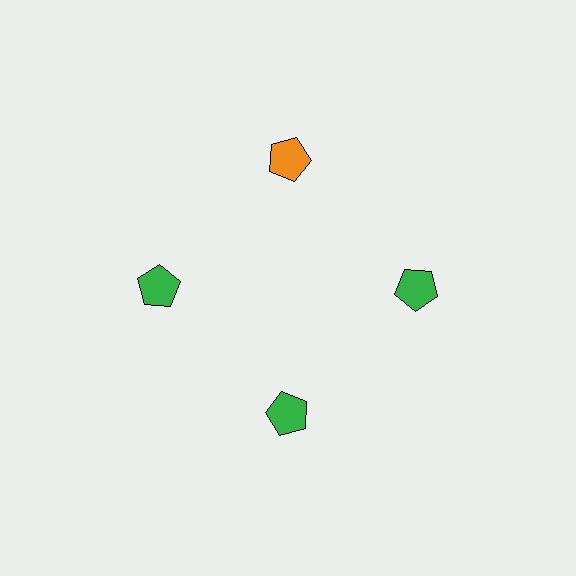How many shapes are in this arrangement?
There are 4 shapes arranged in a ring pattern.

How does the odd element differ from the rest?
It has a different color: orange instead of green.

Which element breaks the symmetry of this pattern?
The orange pentagon at roughly the 12 o'clock position breaks the symmetry. All other shapes are green pentagons.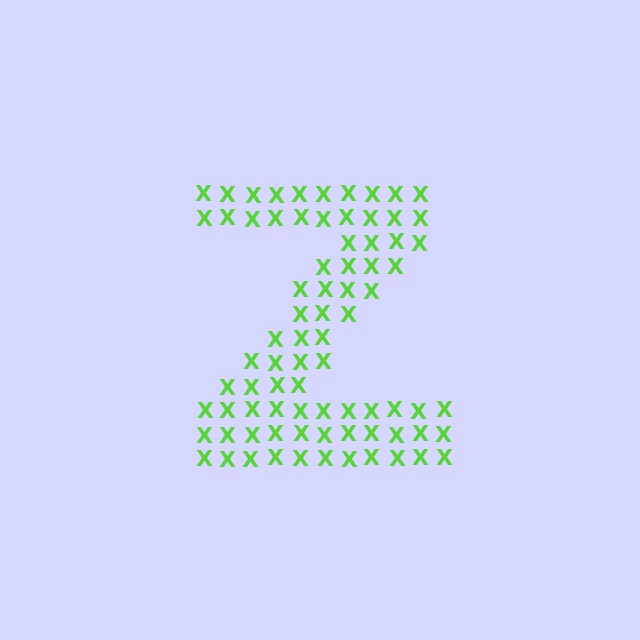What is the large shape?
The large shape is the letter Z.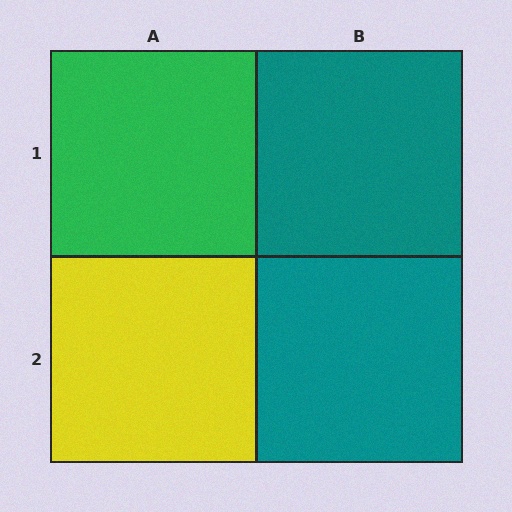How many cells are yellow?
1 cell is yellow.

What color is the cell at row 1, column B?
Teal.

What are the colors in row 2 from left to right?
Yellow, teal.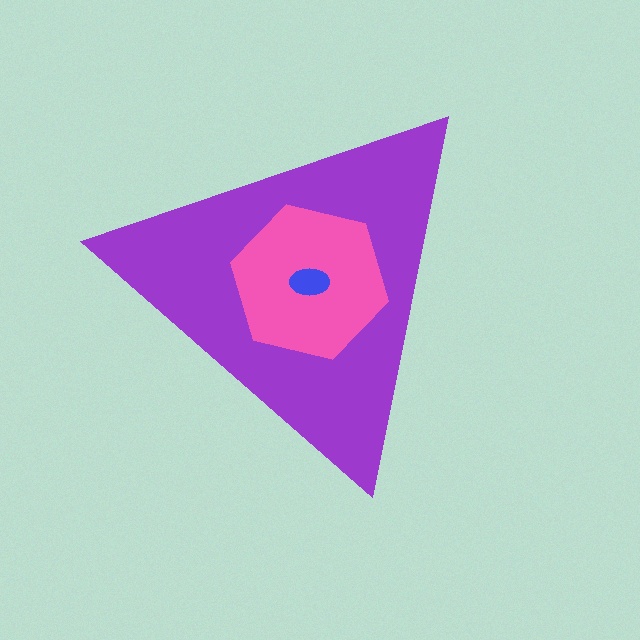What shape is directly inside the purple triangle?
The pink hexagon.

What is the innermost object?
The blue ellipse.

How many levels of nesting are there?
3.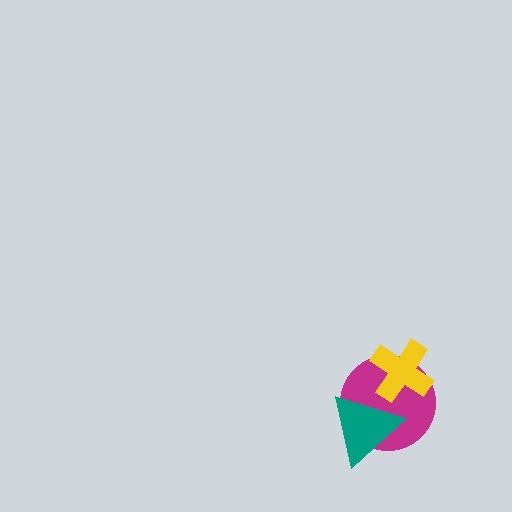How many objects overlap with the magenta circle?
2 objects overlap with the magenta circle.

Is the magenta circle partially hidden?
Yes, it is partially covered by another shape.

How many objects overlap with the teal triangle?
1 object overlaps with the teal triangle.